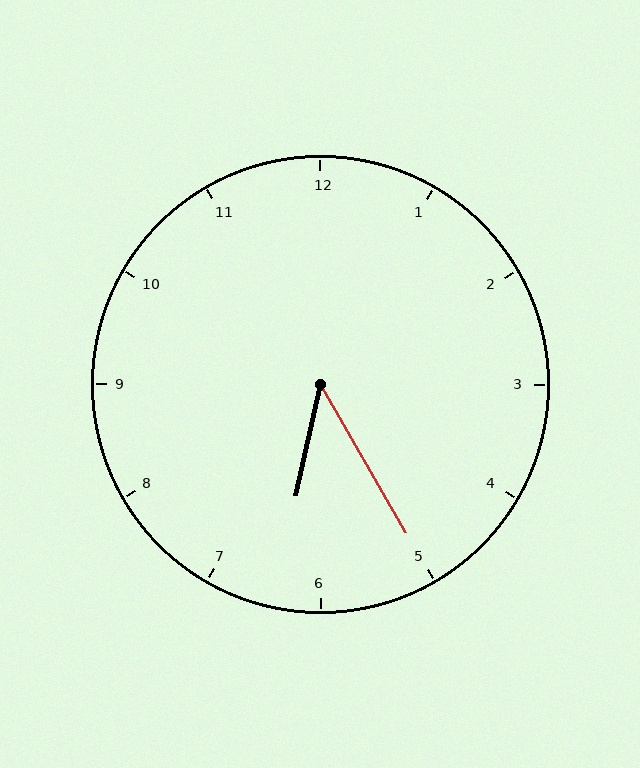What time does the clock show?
6:25.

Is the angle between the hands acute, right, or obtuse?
It is acute.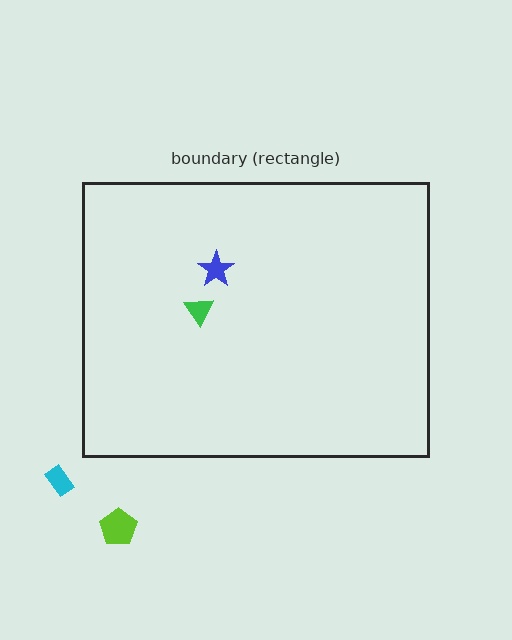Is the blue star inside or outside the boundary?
Inside.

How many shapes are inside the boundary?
2 inside, 2 outside.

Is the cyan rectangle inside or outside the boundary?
Outside.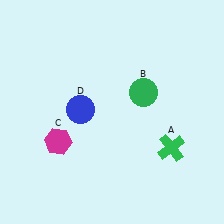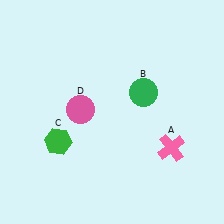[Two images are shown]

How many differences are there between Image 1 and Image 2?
There are 3 differences between the two images.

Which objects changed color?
A changed from green to pink. C changed from magenta to green. D changed from blue to pink.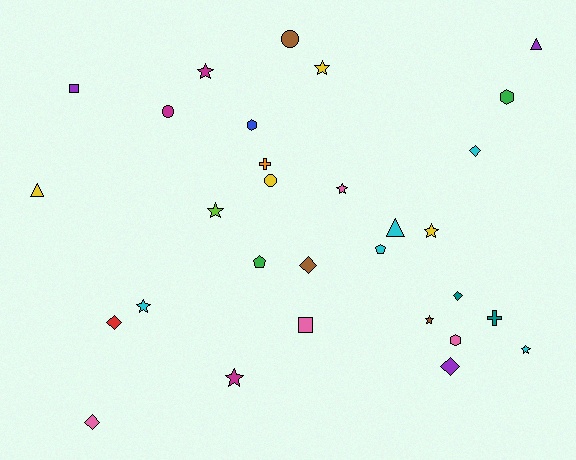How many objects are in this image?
There are 30 objects.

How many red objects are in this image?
There is 1 red object.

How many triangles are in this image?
There are 3 triangles.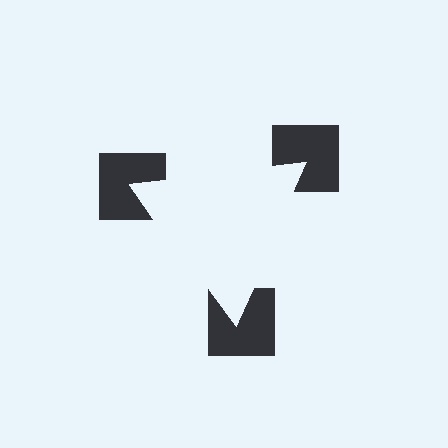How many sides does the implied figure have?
3 sides.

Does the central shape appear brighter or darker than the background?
It typically appears slightly brighter than the background, even though no actual brightness change is drawn.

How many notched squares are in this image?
There are 3 — one at each vertex of the illusory triangle.